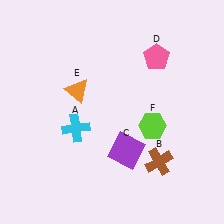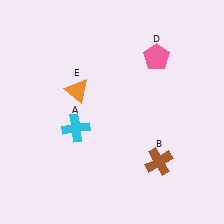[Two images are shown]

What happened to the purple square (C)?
The purple square (C) was removed in Image 2. It was in the bottom-right area of Image 1.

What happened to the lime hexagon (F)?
The lime hexagon (F) was removed in Image 2. It was in the bottom-right area of Image 1.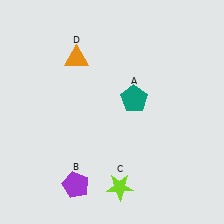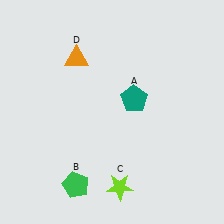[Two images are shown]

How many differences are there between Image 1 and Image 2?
There is 1 difference between the two images.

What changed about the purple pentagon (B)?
In Image 1, B is purple. In Image 2, it changed to green.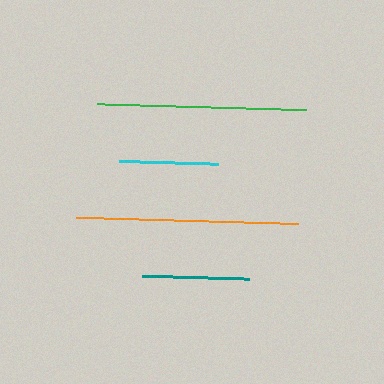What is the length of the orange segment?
The orange segment is approximately 222 pixels long.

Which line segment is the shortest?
The cyan line is the shortest at approximately 99 pixels.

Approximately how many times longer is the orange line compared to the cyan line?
The orange line is approximately 2.2 times the length of the cyan line.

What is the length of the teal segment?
The teal segment is approximately 107 pixels long.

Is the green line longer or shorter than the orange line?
The orange line is longer than the green line.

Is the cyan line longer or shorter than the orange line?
The orange line is longer than the cyan line.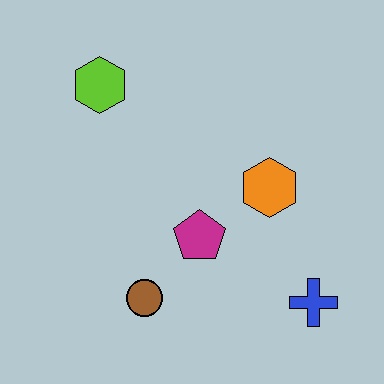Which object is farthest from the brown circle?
The lime hexagon is farthest from the brown circle.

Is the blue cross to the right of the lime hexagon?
Yes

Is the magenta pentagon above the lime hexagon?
No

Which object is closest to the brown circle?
The magenta pentagon is closest to the brown circle.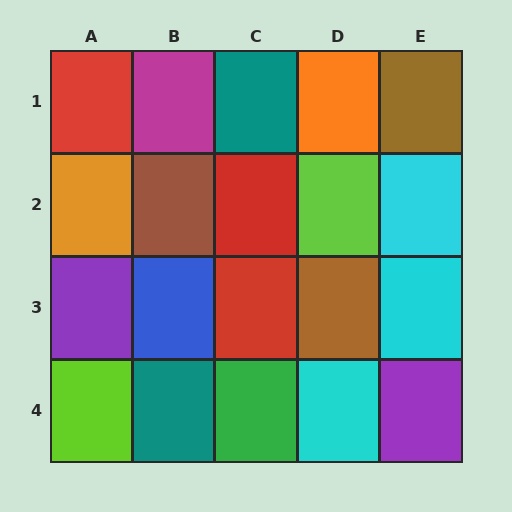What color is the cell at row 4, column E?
Purple.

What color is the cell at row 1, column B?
Magenta.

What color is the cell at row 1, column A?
Red.